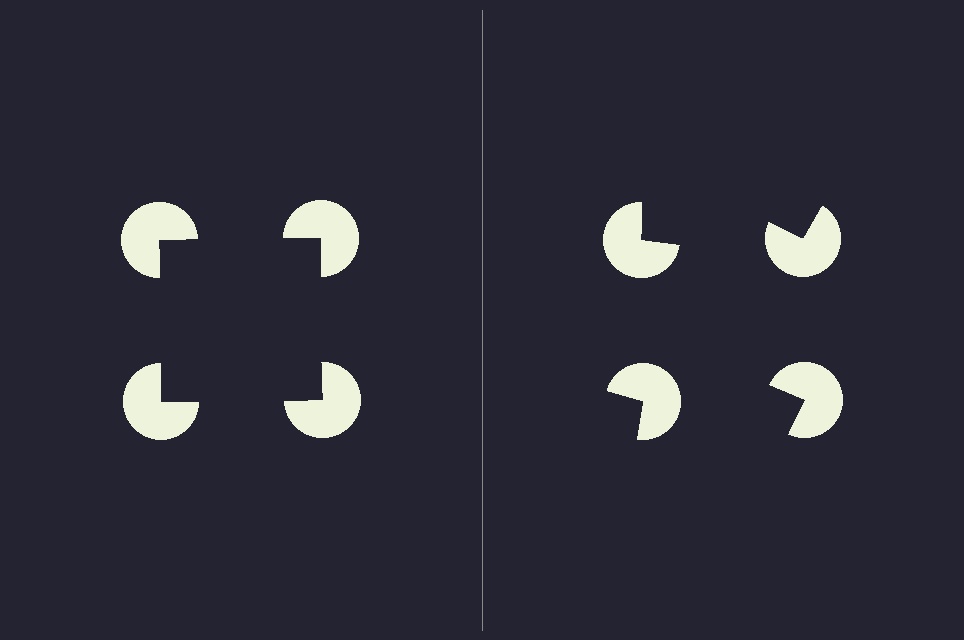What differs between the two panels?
The pac-man discs are positioned identically on both sides; only the wedge orientations differ. On the left they align to a square; on the right they are misaligned.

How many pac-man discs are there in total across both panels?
8 — 4 on each side.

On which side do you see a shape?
An illusory square appears on the left side. On the right side the wedge cuts are rotated, so no coherent shape forms.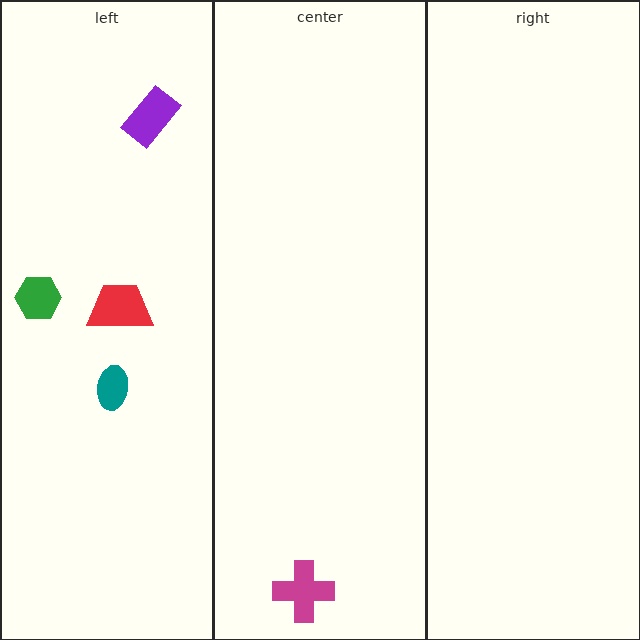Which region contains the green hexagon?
The left region.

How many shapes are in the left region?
4.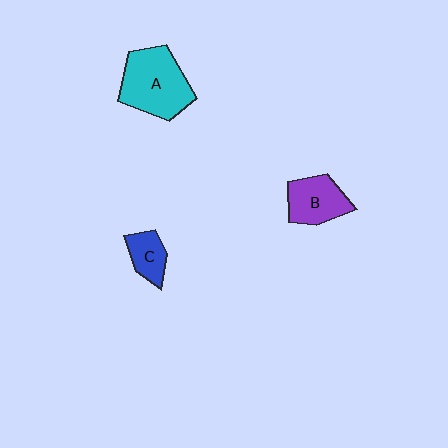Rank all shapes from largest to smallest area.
From largest to smallest: A (cyan), B (purple), C (blue).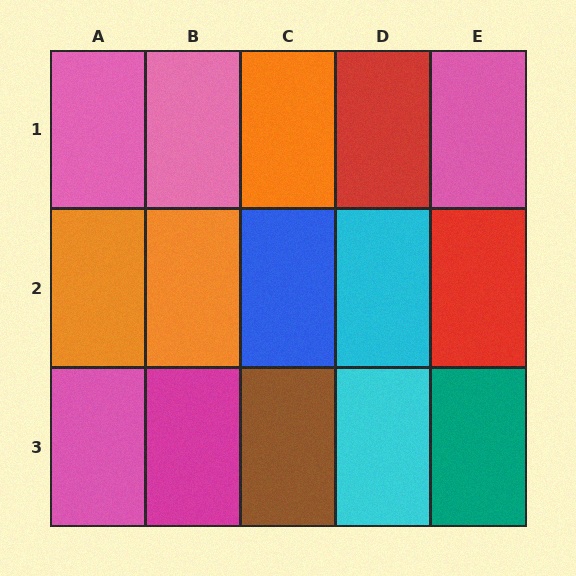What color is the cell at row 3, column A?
Pink.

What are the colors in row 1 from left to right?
Pink, pink, orange, red, pink.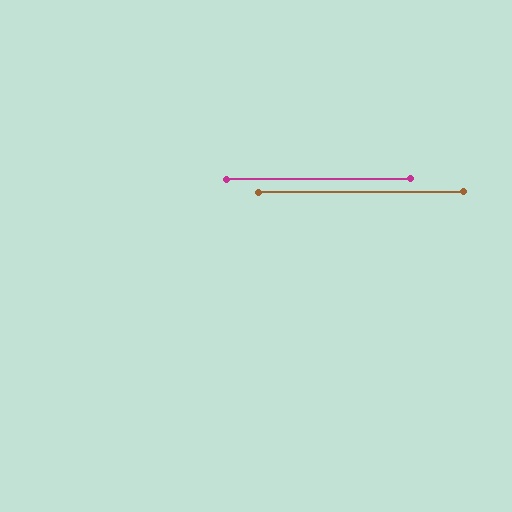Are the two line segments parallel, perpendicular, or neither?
Parallel — their directions differ by only 0.5°.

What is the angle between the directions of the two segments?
Approximately 0 degrees.